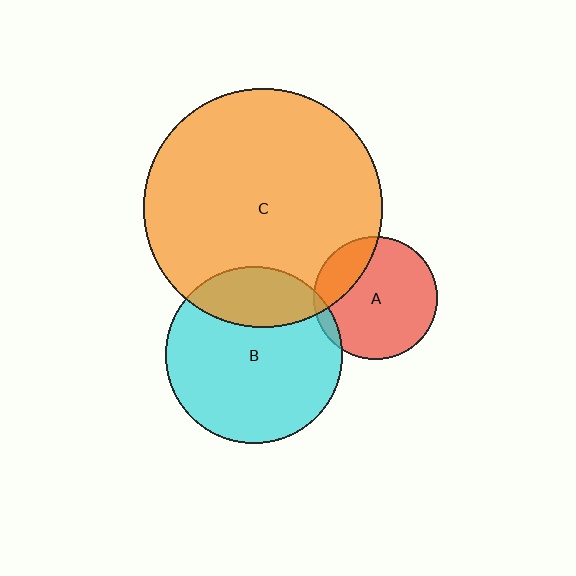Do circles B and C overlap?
Yes.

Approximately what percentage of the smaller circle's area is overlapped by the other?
Approximately 25%.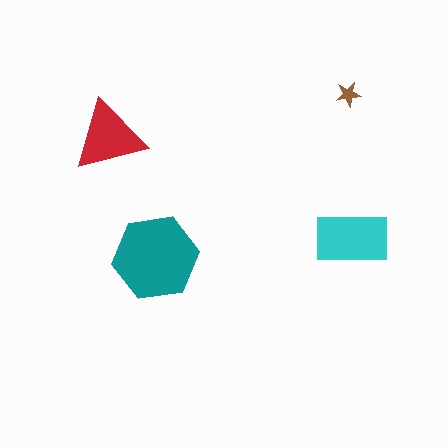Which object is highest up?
The brown star is topmost.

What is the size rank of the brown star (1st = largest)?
4th.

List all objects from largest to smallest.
The teal hexagon, the cyan rectangle, the red triangle, the brown star.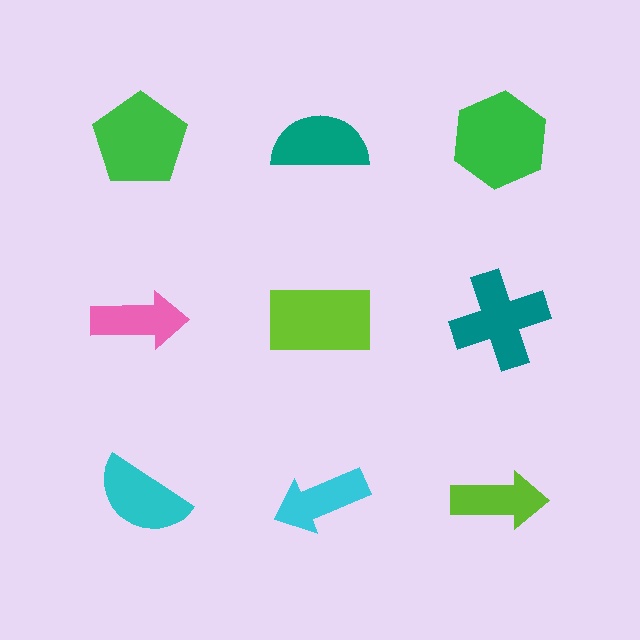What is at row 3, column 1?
A cyan semicircle.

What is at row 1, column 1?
A green pentagon.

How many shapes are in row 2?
3 shapes.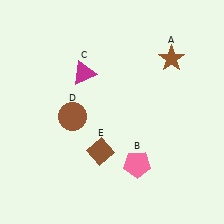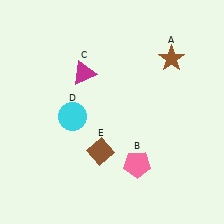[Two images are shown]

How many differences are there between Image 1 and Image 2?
There is 1 difference between the two images.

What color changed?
The circle (D) changed from brown in Image 1 to cyan in Image 2.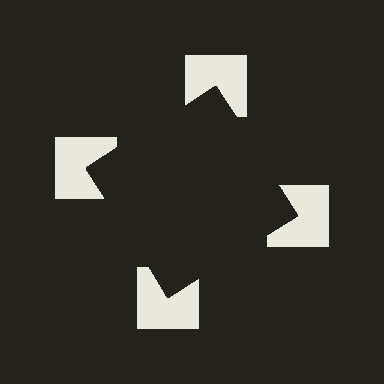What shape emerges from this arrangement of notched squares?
An illusory square — its edges are inferred from the aligned wedge cuts in the notched squares, not physically drawn.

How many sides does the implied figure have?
4 sides.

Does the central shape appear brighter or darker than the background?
It typically appears slightly darker than the background, even though no actual brightness change is drawn.